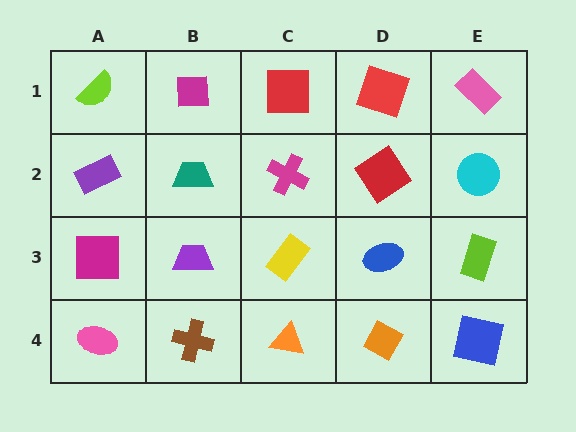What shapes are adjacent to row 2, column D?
A red square (row 1, column D), a blue ellipse (row 3, column D), a magenta cross (row 2, column C), a cyan circle (row 2, column E).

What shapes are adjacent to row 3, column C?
A magenta cross (row 2, column C), an orange triangle (row 4, column C), a purple trapezoid (row 3, column B), a blue ellipse (row 3, column D).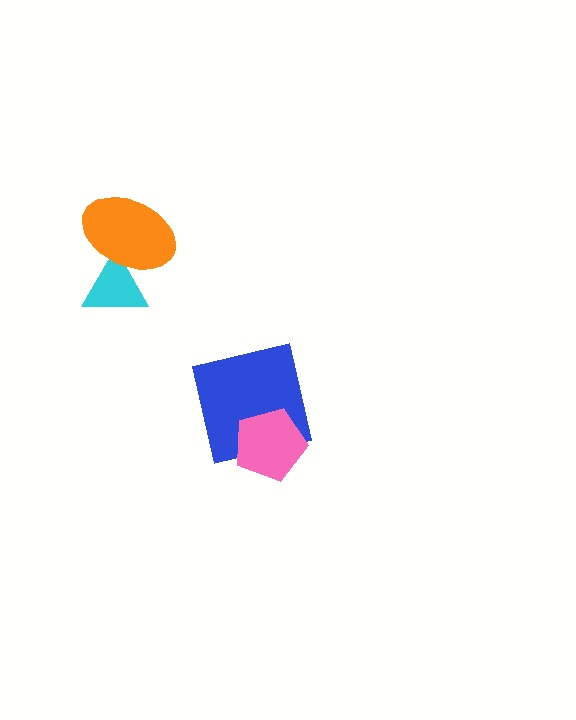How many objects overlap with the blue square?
1 object overlaps with the blue square.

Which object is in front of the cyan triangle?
The orange ellipse is in front of the cyan triangle.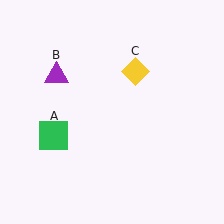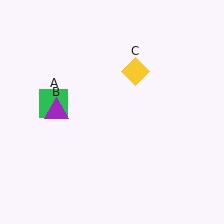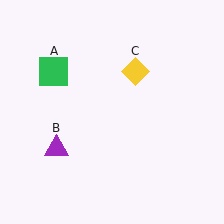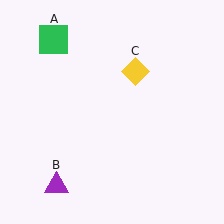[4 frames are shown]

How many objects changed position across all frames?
2 objects changed position: green square (object A), purple triangle (object B).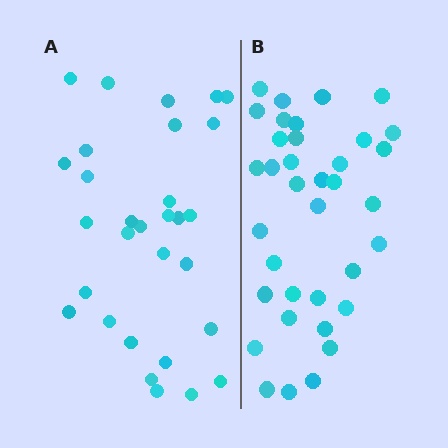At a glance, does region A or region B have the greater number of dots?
Region B (the right region) has more dots.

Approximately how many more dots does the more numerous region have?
Region B has about 6 more dots than region A.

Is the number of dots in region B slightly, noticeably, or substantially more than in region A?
Region B has only slightly more — the two regions are fairly close. The ratio is roughly 1.2 to 1.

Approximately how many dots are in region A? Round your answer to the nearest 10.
About 30 dots.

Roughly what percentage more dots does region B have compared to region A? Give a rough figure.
About 20% more.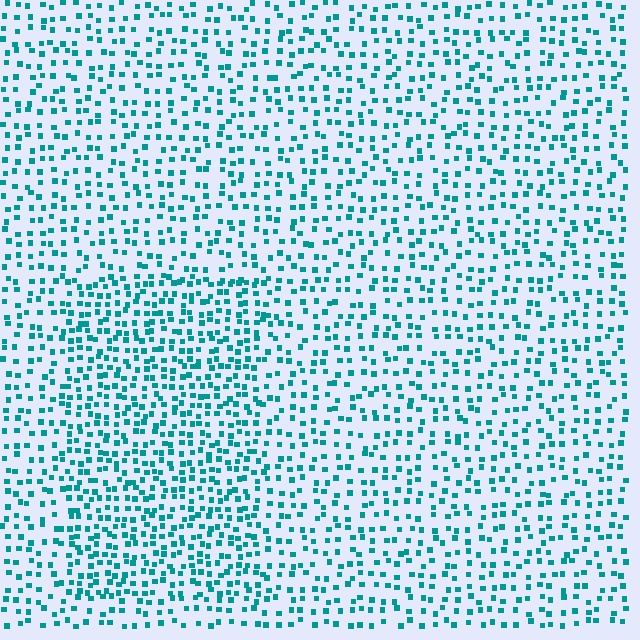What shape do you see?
I see a rectangle.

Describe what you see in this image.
The image contains small teal elements arranged at two different densities. A rectangle-shaped region is visible where the elements are more densely packed than the surrounding area.